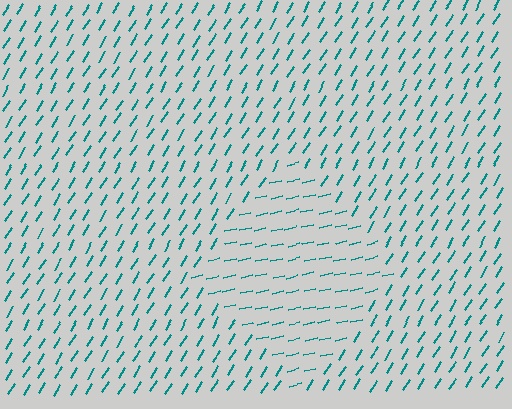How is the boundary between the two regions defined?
The boundary is defined purely by a change in line orientation (approximately 45 degrees difference). All lines are the same color and thickness.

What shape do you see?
I see a diamond.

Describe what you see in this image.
The image is filled with small teal line segments. A diamond region in the image has lines oriented differently from the surrounding lines, creating a visible texture boundary.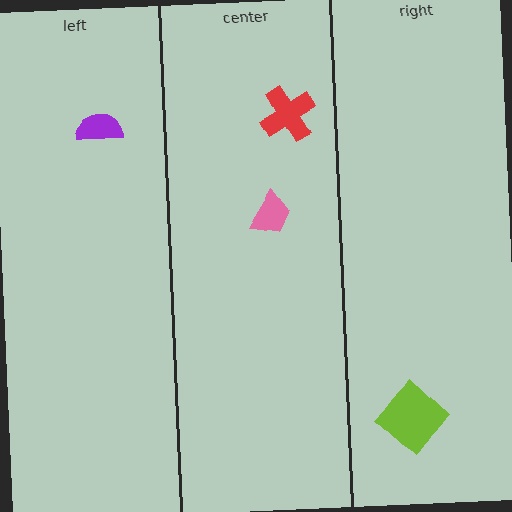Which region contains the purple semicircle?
The left region.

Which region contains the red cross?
The center region.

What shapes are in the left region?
The purple semicircle.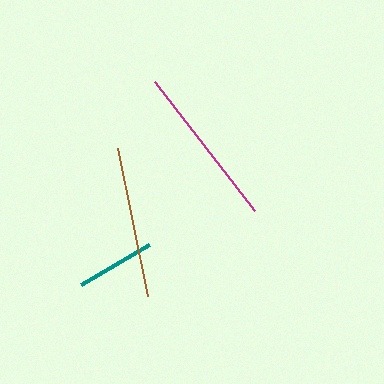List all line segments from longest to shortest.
From longest to shortest: magenta, brown, teal.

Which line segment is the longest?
The magenta line is the longest at approximately 163 pixels.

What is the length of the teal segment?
The teal segment is approximately 79 pixels long.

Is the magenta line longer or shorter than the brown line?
The magenta line is longer than the brown line.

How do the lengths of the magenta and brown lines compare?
The magenta and brown lines are approximately the same length.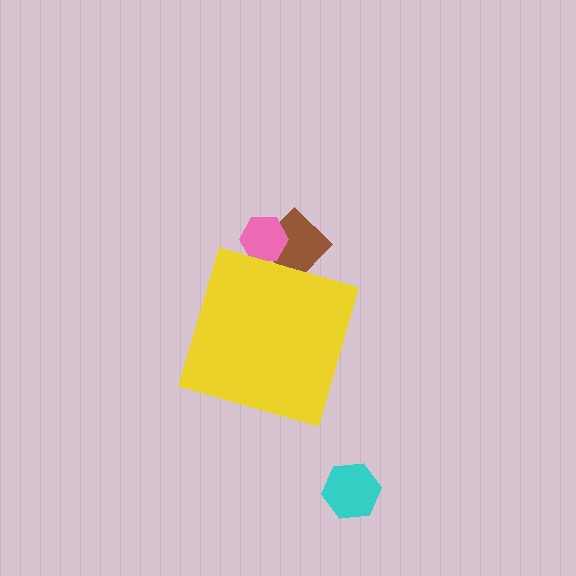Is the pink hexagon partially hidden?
Yes, the pink hexagon is partially hidden behind the yellow diamond.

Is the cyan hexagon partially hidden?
No, the cyan hexagon is fully visible.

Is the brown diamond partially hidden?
Yes, the brown diamond is partially hidden behind the yellow diamond.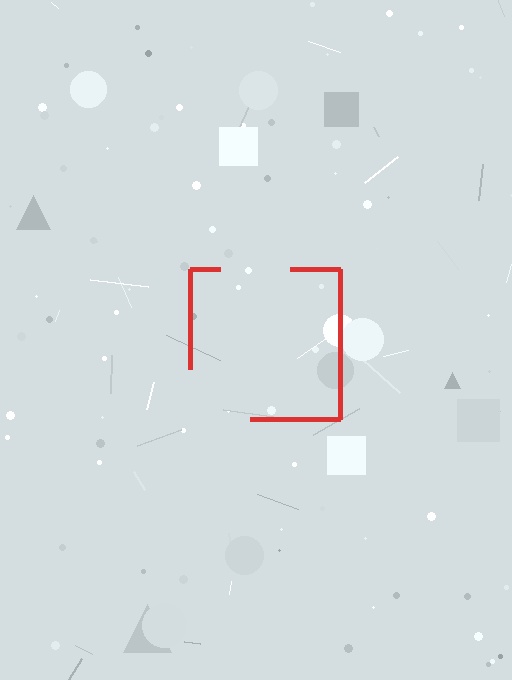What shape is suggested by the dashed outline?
The dashed outline suggests a square.